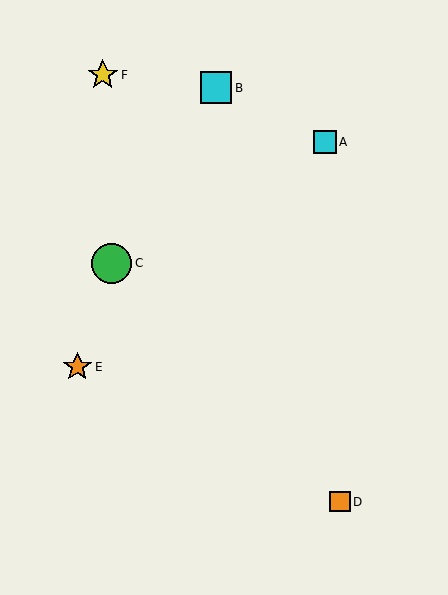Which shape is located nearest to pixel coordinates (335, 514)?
The orange square (labeled D) at (340, 502) is nearest to that location.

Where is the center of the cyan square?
The center of the cyan square is at (325, 142).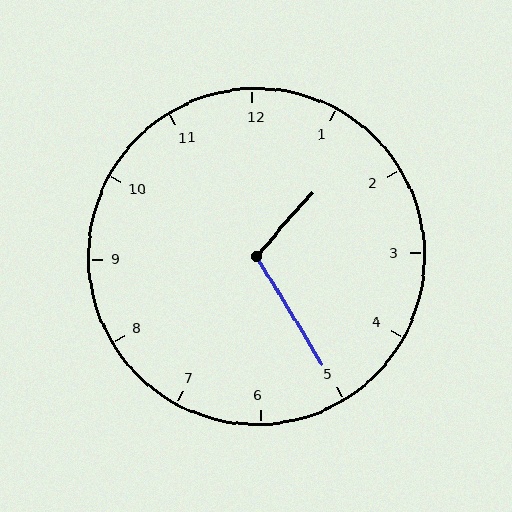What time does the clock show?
1:25.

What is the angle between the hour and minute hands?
Approximately 108 degrees.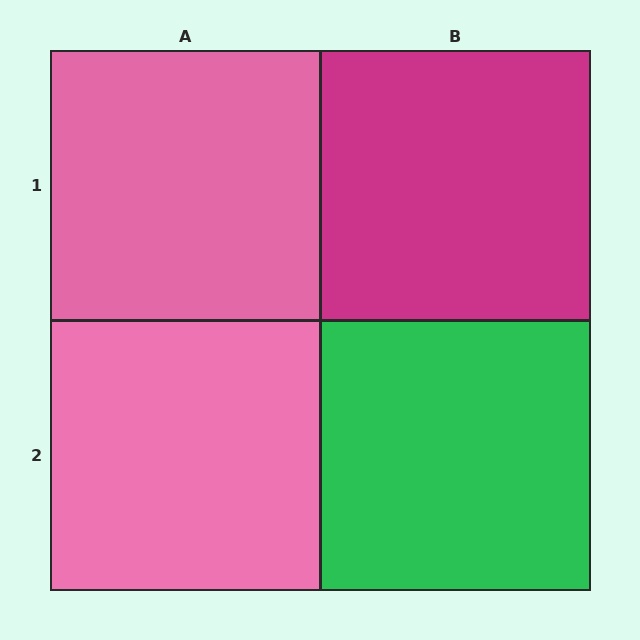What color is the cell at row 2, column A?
Pink.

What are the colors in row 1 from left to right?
Pink, magenta.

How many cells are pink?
2 cells are pink.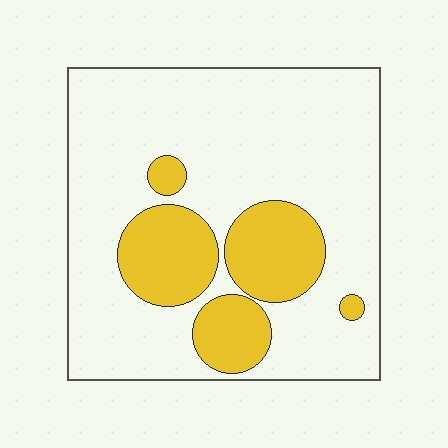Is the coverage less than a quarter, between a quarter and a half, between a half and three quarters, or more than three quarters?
Less than a quarter.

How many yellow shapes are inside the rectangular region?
5.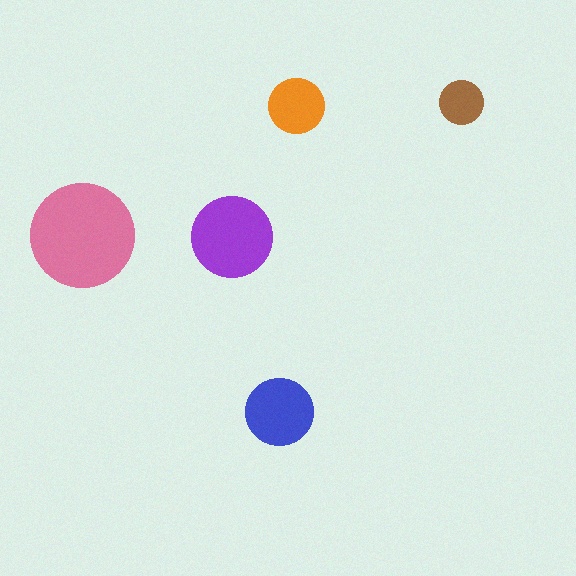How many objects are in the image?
There are 5 objects in the image.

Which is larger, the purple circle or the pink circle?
The pink one.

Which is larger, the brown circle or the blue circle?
The blue one.